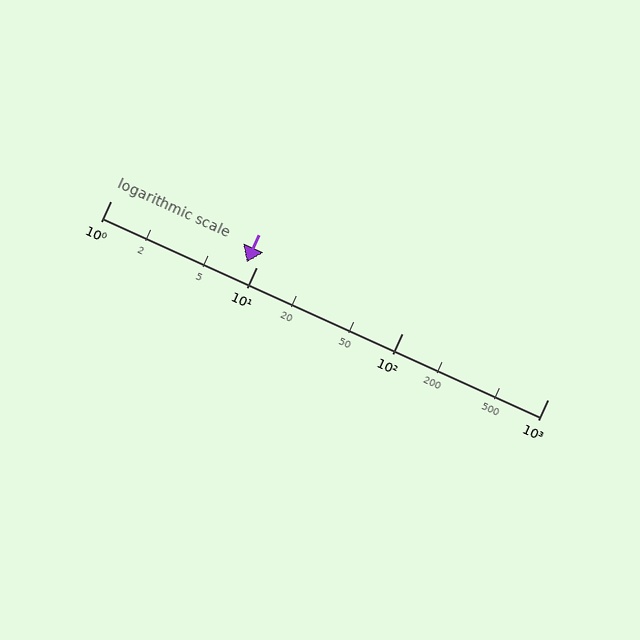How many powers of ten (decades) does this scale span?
The scale spans 3 decades, from 1 to 1000.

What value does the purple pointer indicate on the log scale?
The pointer indicates approximately 8.6.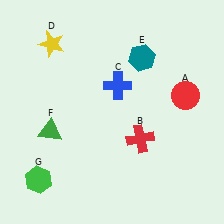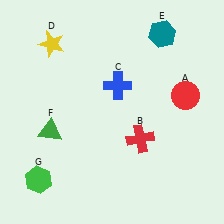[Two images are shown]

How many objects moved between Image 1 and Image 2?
1 object moved between the two images.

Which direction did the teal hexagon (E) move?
The teal hexagon (E) moved up.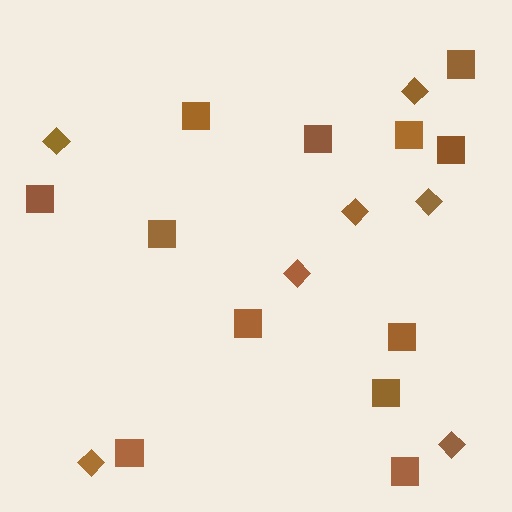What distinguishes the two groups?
There are 2 groups: one group of diamonds (7) and one group of squares (12).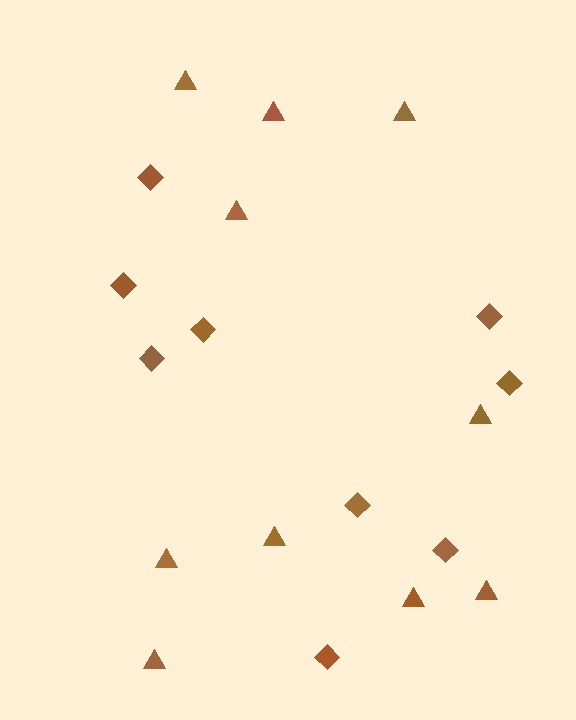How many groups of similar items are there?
There are 2 groups: one group of triangles (10) and one group of diamonds (9).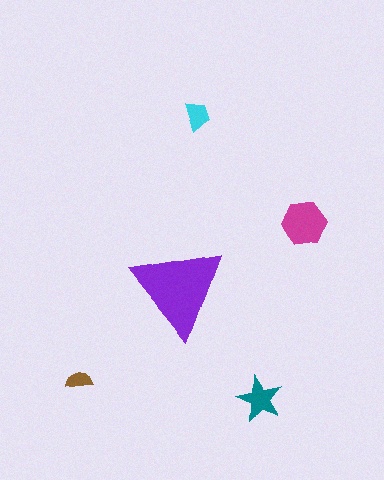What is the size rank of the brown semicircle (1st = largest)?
5th.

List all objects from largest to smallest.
The purple triangle, the magenta hexagon, the teal star, the cyan trapezoid, the brown semicircle.